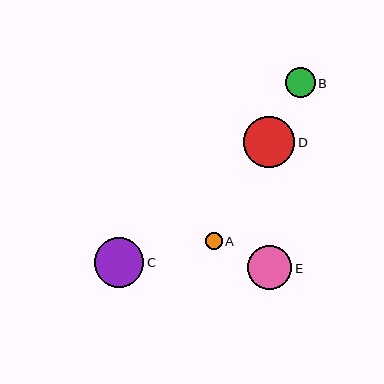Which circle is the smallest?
Circle A is the smallest with a size of approximately 17 pixels.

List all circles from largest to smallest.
From largest to smallest: D, C, E, B, A.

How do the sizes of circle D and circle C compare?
Circle D and circle C are approximately the same size.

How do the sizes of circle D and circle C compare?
Circle D and circle C are approximately the same size.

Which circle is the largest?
Circle D is the largest with a size of approximately 51 pixels.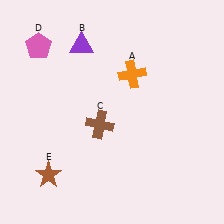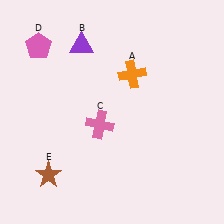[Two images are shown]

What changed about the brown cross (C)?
In Image 1, C is brown. In Image 2, it changed to pink.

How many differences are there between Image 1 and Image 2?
There is 1 difference between the two images.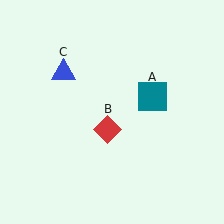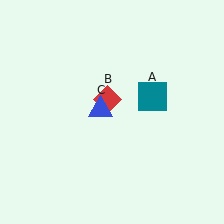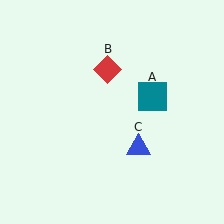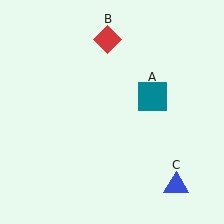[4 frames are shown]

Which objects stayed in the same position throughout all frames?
Teal square (object A) remained stationary.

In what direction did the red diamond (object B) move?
The red diamond (object B) moved up.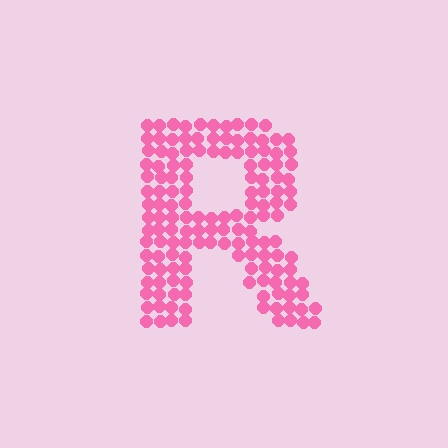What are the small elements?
The small elements are circles.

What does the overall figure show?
The overall figure shows the letter R.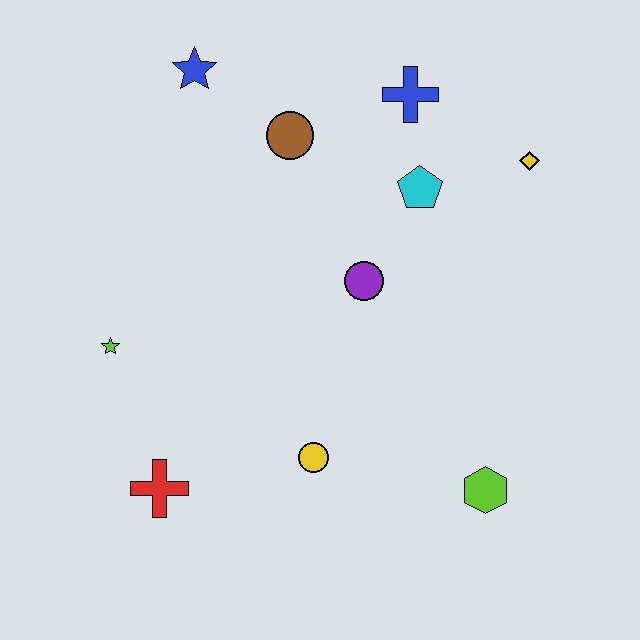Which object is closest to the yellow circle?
The red cross is closest to the yellow circle.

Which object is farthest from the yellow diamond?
The red cross is farthest from the yellow diamond.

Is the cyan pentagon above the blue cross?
No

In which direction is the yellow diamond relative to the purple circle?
The yellow diamond is to the right of the purple circle.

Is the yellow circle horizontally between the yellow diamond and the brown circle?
Yes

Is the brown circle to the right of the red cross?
Yes